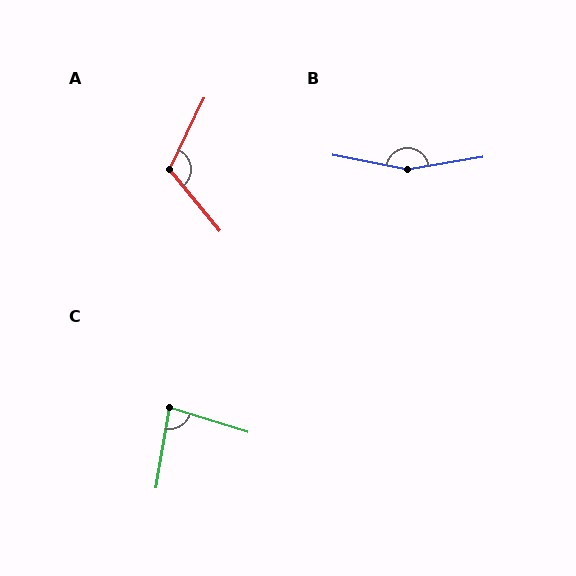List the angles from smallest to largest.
C (82°), A (115°), B (160°).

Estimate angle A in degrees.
Approximately 115 degrees.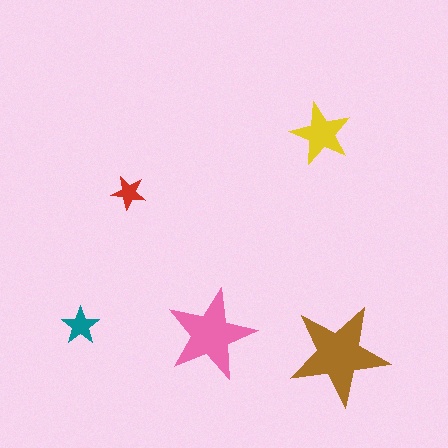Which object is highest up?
The yellow star is topmost.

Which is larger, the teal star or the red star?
The teal one.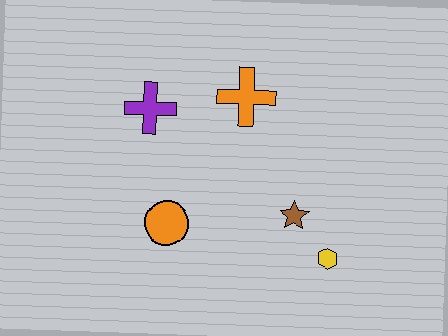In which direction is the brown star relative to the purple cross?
The brown star is to the right of the purple cross.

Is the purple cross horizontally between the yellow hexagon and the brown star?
No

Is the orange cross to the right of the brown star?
No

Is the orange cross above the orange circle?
Yes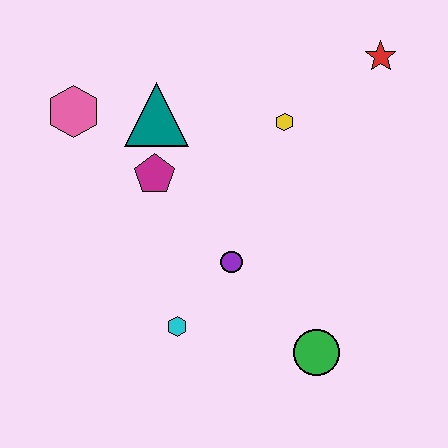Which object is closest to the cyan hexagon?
The purple circle is closest to the cyan hexagon.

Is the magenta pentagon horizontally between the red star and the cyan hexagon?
No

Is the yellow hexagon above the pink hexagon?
No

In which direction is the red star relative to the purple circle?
The red star is above the purple circle.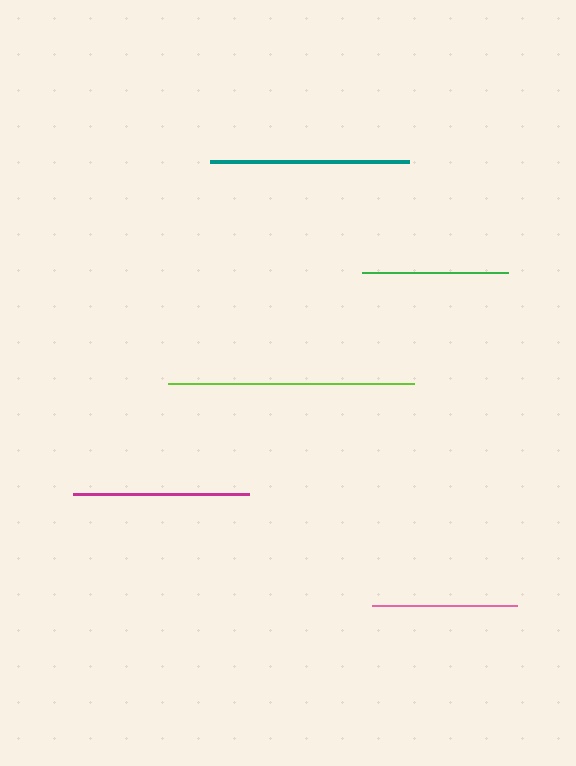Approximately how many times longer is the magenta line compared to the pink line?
The magenta line is approximately 1.2 times the length of the pink line.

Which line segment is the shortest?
The pink line is the shortest at approximately 144 pixels.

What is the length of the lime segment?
The lime segment is approximately 246 pixels long.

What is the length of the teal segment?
The teal segment is approximately 199 pixels long.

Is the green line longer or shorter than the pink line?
The green line is longer than the pink line.